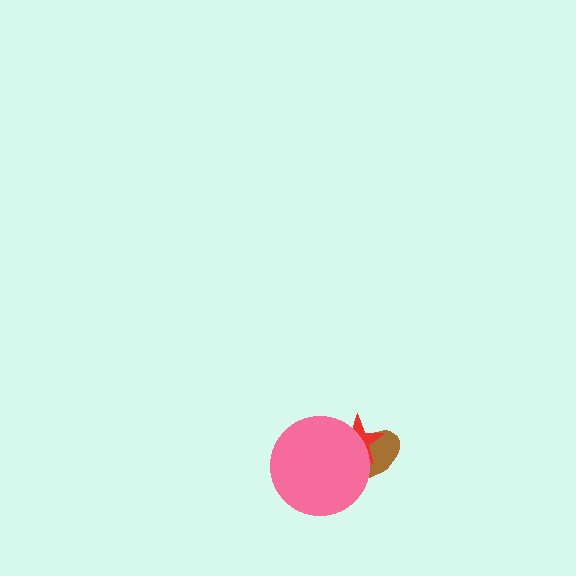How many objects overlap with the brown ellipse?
2 objects overlap with the brown ellipse.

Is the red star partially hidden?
Yes, it is partially covered by another shape.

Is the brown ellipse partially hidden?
Yes, it is partially covered by another shape.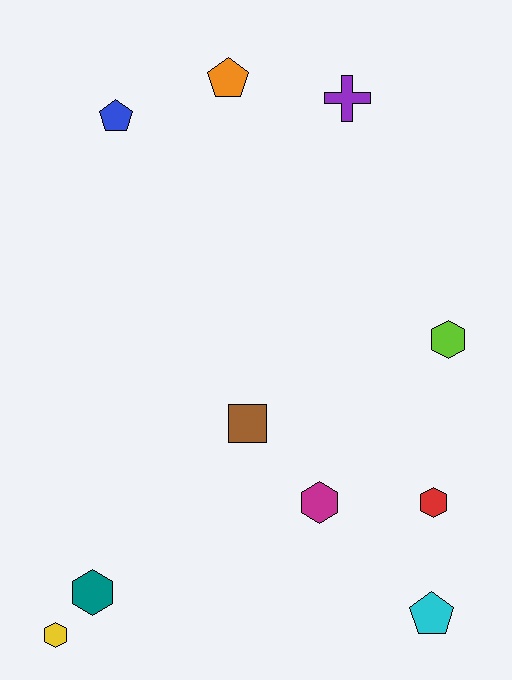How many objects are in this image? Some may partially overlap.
There are 10 objects.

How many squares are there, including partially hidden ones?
There is 1 square.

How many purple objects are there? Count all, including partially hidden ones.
There is 1 purple object.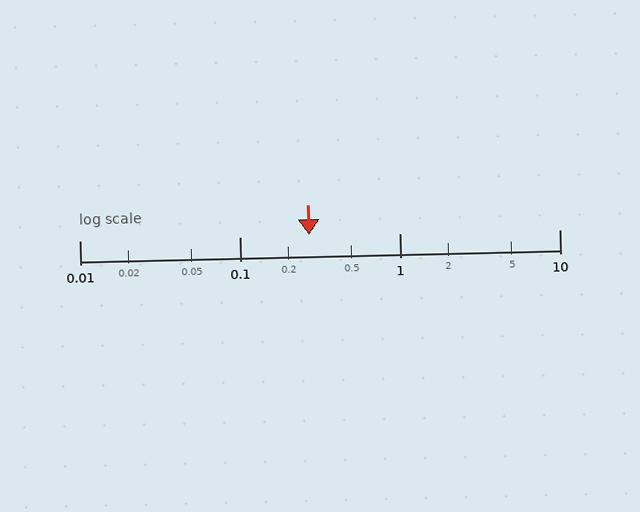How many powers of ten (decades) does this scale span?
The scale spans 3 decades, from 0.01 to 10.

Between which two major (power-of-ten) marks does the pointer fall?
The pointer is between 0.1 and 1.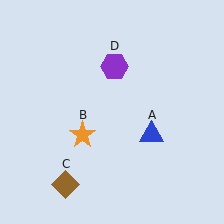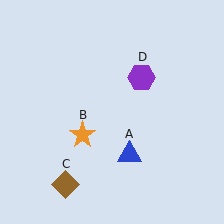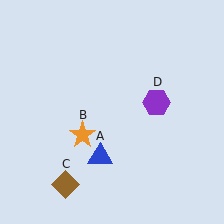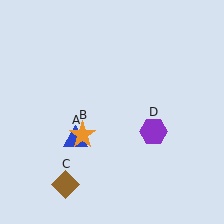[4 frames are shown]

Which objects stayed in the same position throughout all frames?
Orange star (object B) and brown diamond (object C) remained stationary.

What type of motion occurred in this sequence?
The blue triangle (object A), purple hexagon (object D) rotated clockwise around the center of the scene.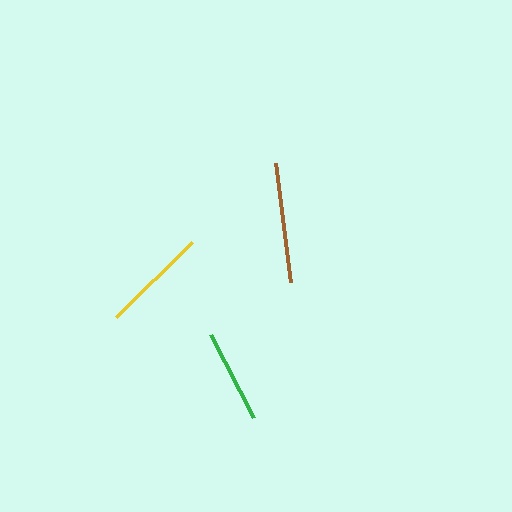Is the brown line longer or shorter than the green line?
The brown line is longer than the green line.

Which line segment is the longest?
The brown line is the longest at approximately 120 pixels.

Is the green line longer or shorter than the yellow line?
The yellow line is longer than the green line.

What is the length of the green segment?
The green segment is approximately 93 pixels long.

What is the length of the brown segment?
The brown segment is approximately 120 pixels long.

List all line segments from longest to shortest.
From longest to shortest: brown, yellow, green.